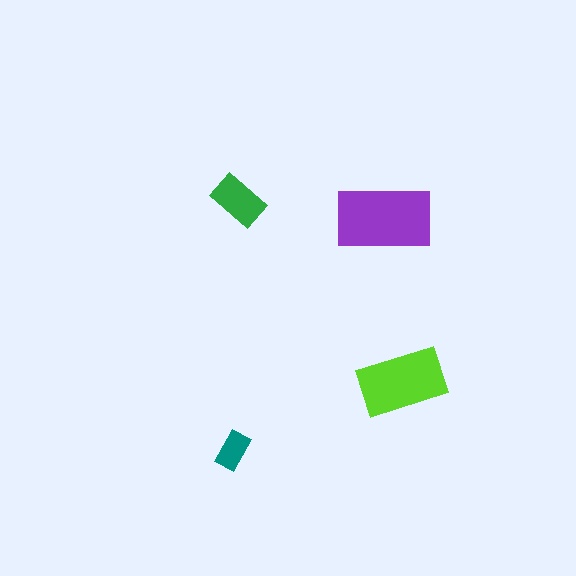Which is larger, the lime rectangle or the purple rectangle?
The purple one.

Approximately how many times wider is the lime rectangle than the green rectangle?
About 1.5 times wider.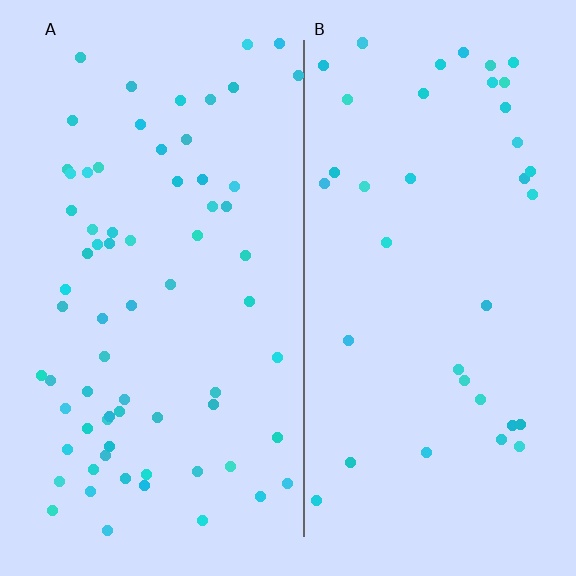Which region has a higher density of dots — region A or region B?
A (the left).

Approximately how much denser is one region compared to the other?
Approximately 1.8× — region A over region B.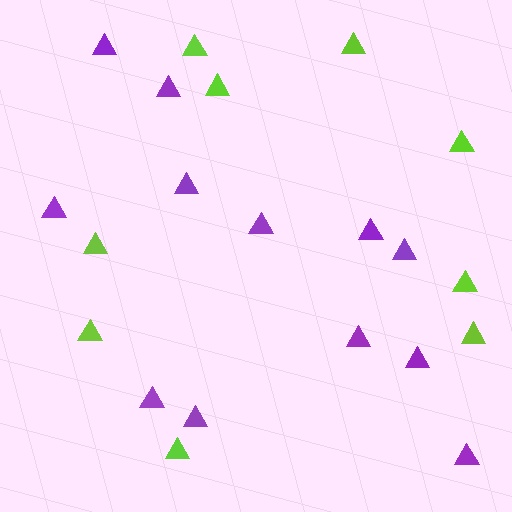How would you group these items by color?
There are 2 groups: one group of lime triangles (9) and one group of purple triangles (12).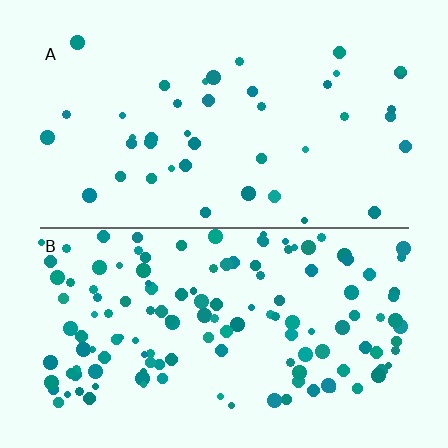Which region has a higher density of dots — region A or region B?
B (the bottom).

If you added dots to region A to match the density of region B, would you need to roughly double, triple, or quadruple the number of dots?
Approximately triple.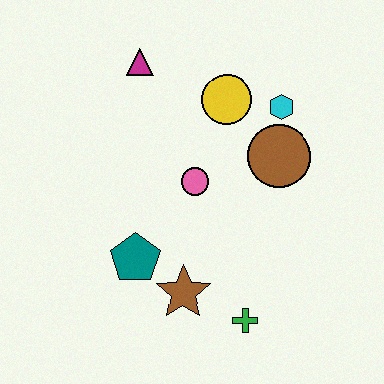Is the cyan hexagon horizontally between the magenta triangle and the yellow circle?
No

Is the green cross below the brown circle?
Yes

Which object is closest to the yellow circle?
The cyan hexagon is closest to the yellow circle.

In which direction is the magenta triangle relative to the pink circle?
The magenta triangle is above the pink circle.